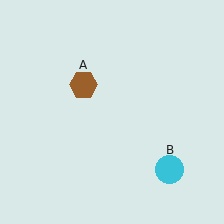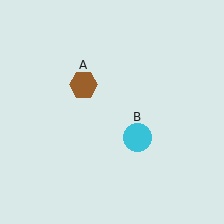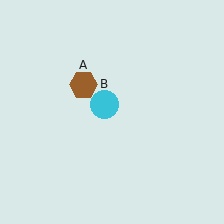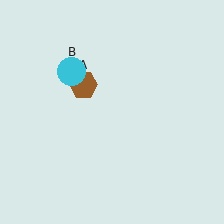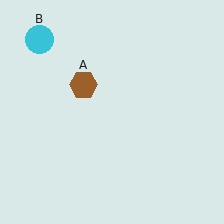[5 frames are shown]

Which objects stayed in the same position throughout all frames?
Brown hexagon (object A) remained stationary.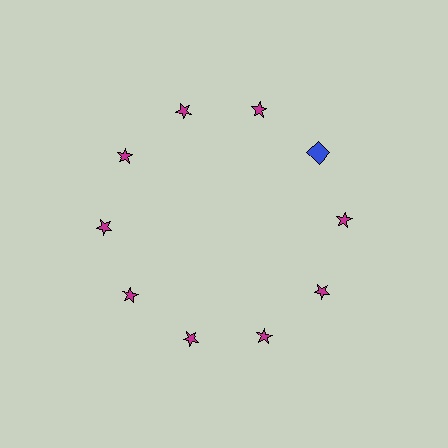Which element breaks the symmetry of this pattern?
The blue square at roughly the 2 o'clock position breaks the symmetry. All other shapes are magenta stars.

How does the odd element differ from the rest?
It differs in both color (blue instead of magenta) and shape (square instead of star).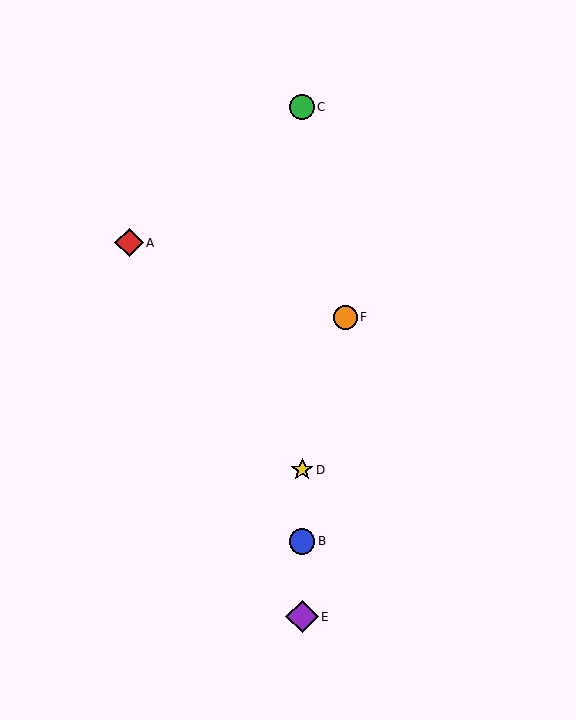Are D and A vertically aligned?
No, D is at x≈302 and A is at x≈129.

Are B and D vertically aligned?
Yes, both are at x≈302.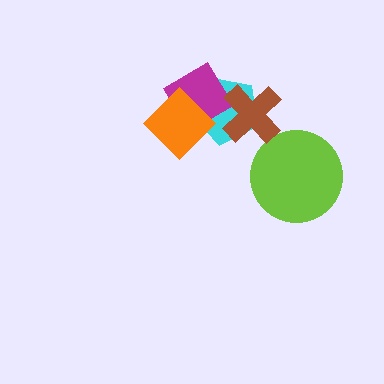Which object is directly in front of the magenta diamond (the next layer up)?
The brown cross is directly in front of the magenta diamond.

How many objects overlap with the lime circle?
0 objects overlap with the lime circle.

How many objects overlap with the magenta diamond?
3 objects overlap with the magenta diamond.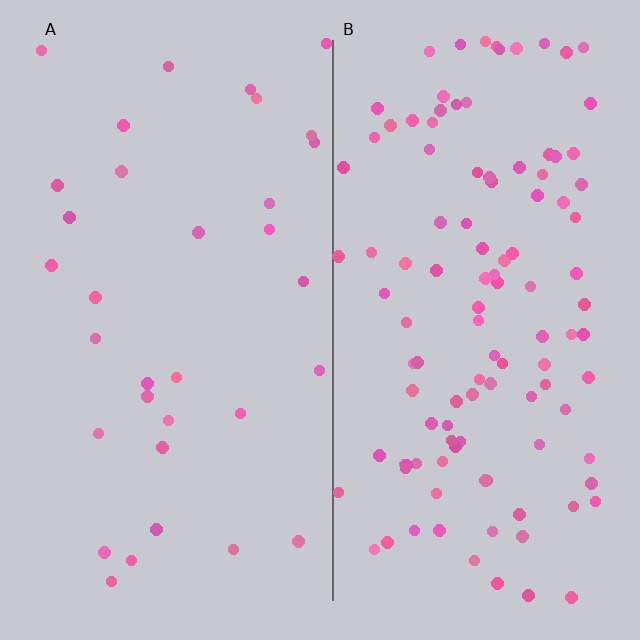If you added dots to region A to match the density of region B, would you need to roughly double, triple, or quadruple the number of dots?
Approximately triple.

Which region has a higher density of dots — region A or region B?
B (the right).